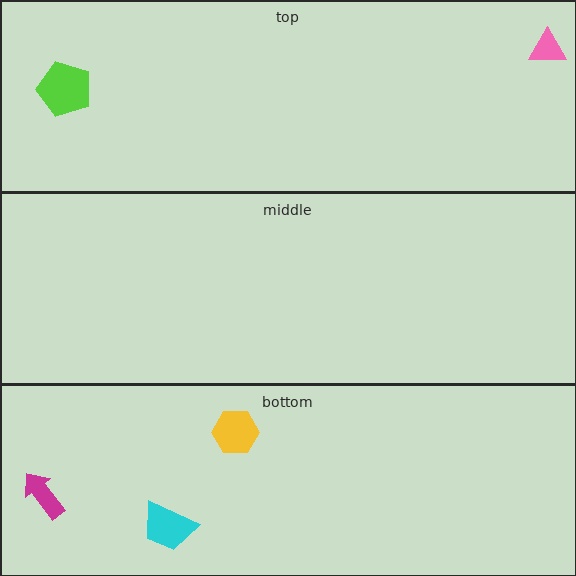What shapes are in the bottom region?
The cyan trapezoid, the yellow hexagon, the magenta arrow.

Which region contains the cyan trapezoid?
The bottom region.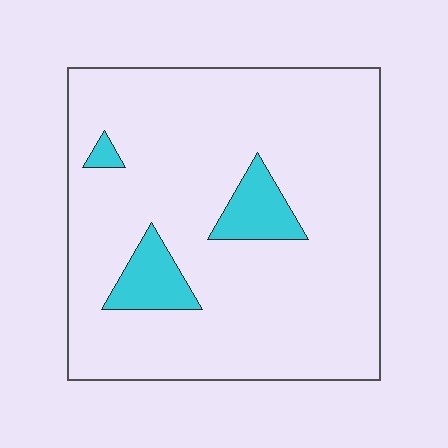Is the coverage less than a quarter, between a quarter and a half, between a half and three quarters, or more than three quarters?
Less than a quarter.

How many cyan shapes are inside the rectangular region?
3.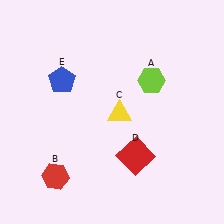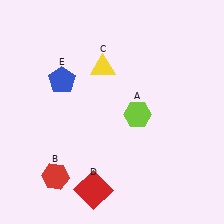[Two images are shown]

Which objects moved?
The objects that moved are: the lime hexagon (A), the yellow triangle (C), the red square (D).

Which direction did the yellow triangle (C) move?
The yellow triangle (C) moved up.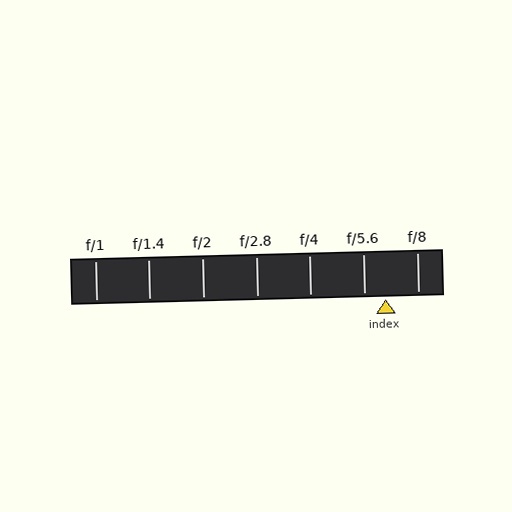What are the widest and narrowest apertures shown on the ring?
The widest aperture shown is f/1 and the narrowest is f/8.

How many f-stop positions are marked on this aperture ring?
There are 7 f-stop positions marked.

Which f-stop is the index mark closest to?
The index mark is closest to f/5.6.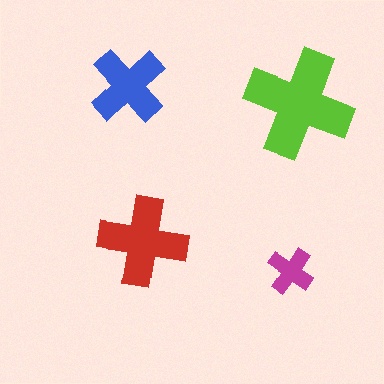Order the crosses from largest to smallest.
the lime one, the red one, the blue one, the magenta one.